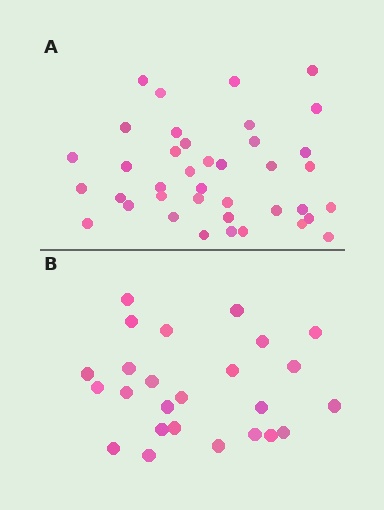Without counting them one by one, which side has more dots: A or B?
Region A (the top region) has more dots.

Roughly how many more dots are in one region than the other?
Region A has approximately 15 more dots than region B.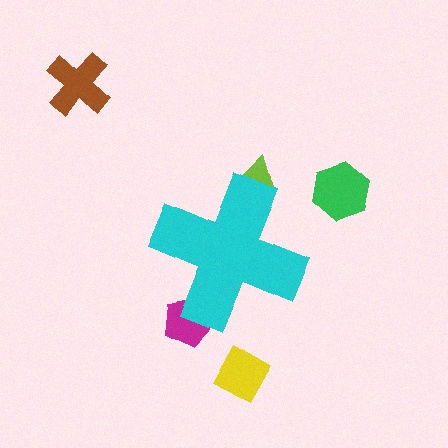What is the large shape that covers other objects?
A cyan cross.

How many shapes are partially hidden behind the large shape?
2 shapes are partially hidden.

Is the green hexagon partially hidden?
No, the green hexagon is fully visible.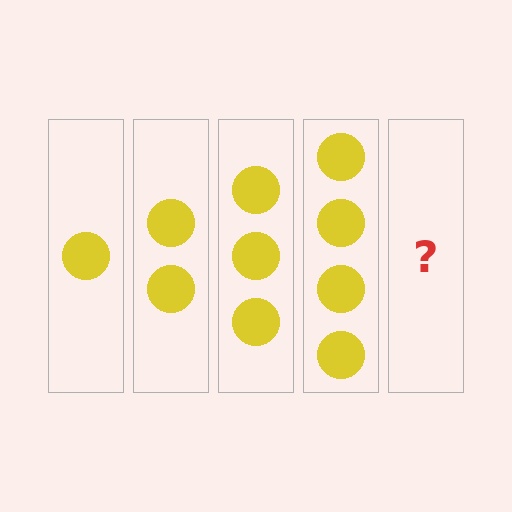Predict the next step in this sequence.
The next step is 5 circles.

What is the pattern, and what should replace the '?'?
The pattern is that each step adds one more circle. The '?' should be 5 circles.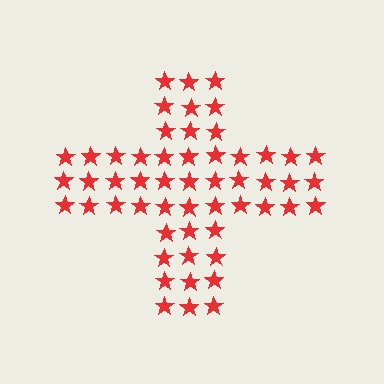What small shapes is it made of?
It is made of small stars.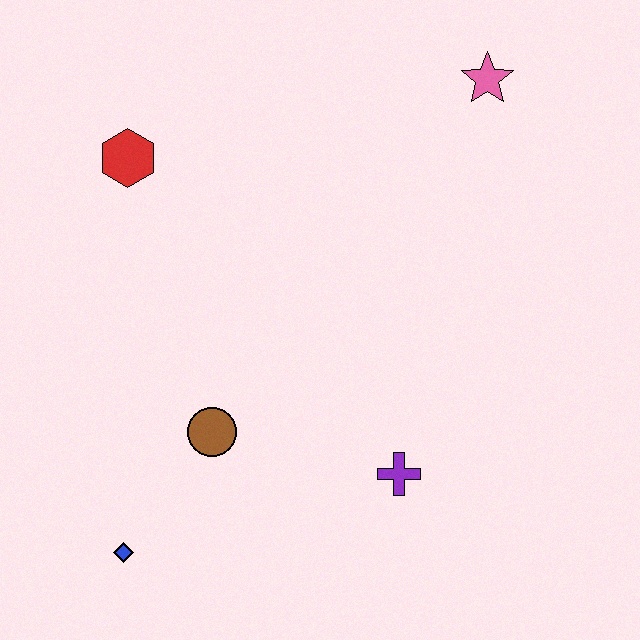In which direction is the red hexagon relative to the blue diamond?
The red hexagon is above the blue diamond.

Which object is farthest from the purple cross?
The red hexagon is farthest from the purple cross.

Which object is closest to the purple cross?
The brown circle is closest to the purple cross.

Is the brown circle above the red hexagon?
No